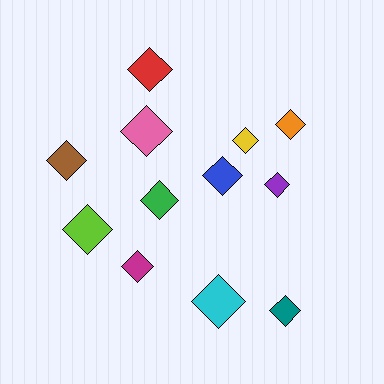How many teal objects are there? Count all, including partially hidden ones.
There is 1 teal object.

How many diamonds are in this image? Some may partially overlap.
There are 12 diamonds.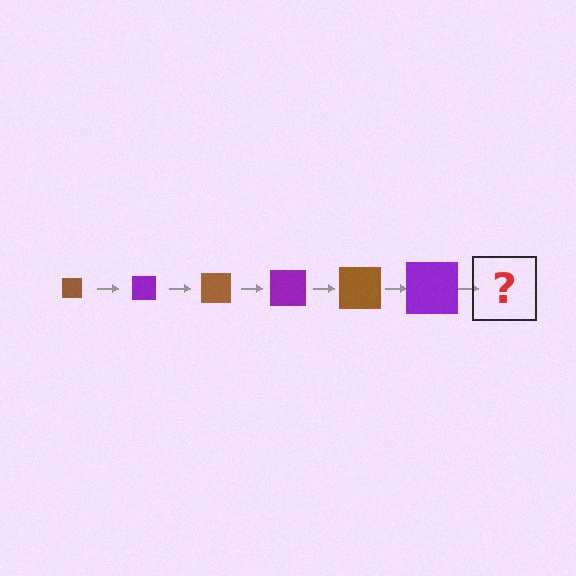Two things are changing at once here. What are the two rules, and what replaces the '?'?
The two rules are that the square grows larger each step and the color cycles through brown and purple. The '?' should be a brown square, larger than the previous one.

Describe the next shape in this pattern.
It should be a brown square, larger than the previous one.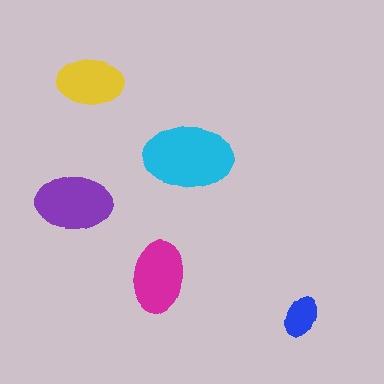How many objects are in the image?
There are 5 objects in the image.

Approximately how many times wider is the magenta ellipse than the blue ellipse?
About 1.5 times wider.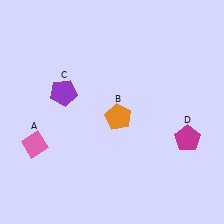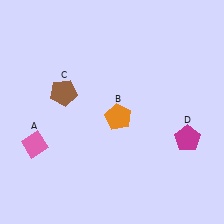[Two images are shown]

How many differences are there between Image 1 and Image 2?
There is 1 difference between the two images.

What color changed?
The pentagon (C) changed from purple in Image 1 to brown in Image 2.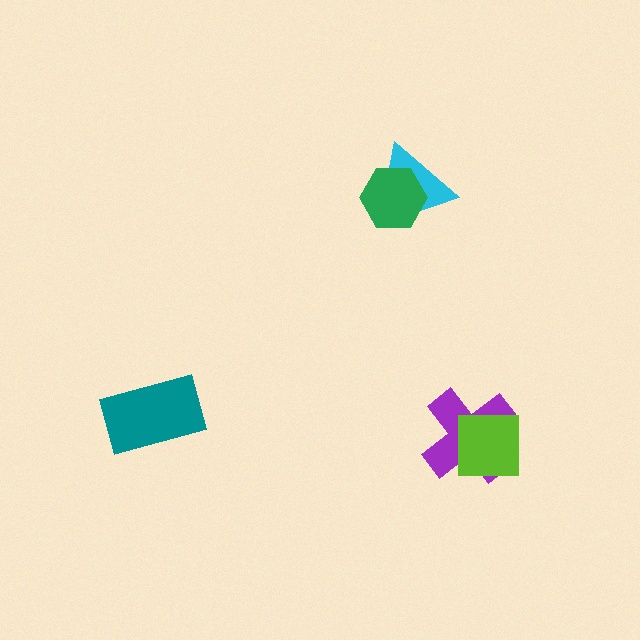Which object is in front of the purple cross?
The lime square is in front of the purple cross.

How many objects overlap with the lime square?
1 object overlaps with the lime square.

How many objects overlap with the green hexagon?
1 object overlaps with the green hexagon.